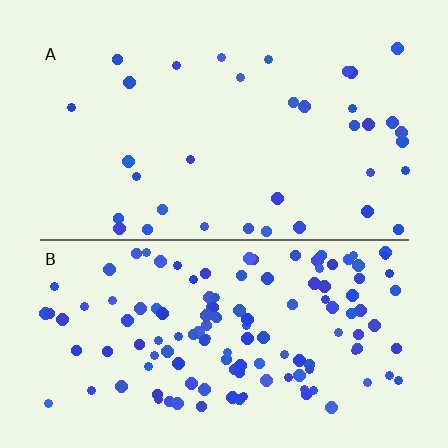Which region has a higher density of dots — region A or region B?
B (the bottom).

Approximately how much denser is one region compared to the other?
Approximately 3.8× — region B over region A.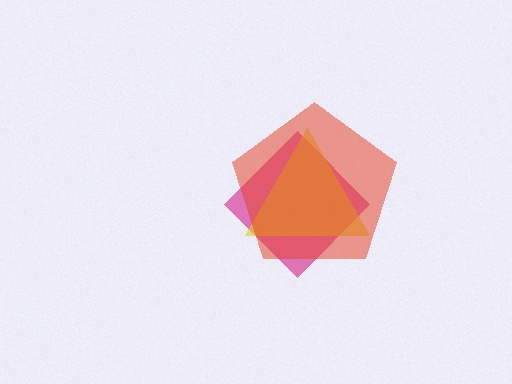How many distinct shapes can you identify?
There are 3 distinct shapes: a magenta diamond, a yellow triangle, a red pentagon.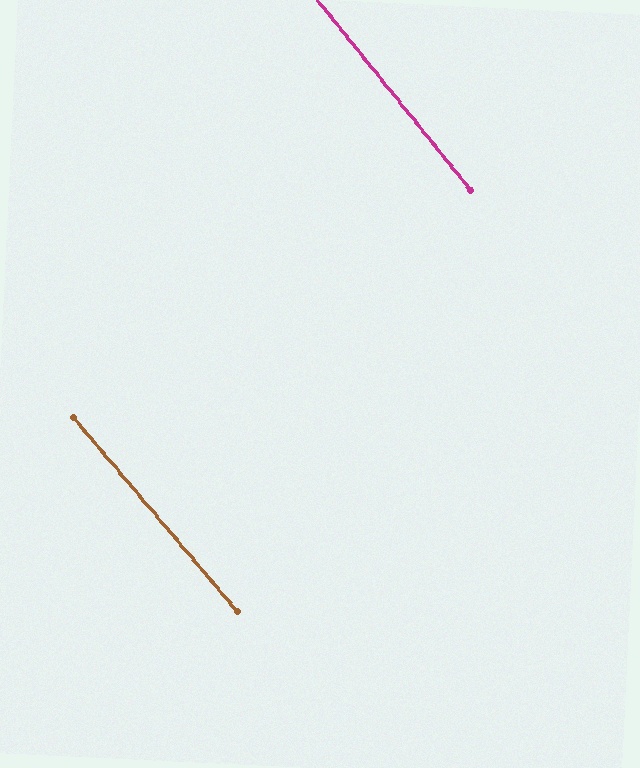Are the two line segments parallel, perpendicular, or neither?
Parallel — their directions differ by only 1.3°.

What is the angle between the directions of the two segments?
Approximately 1 degree.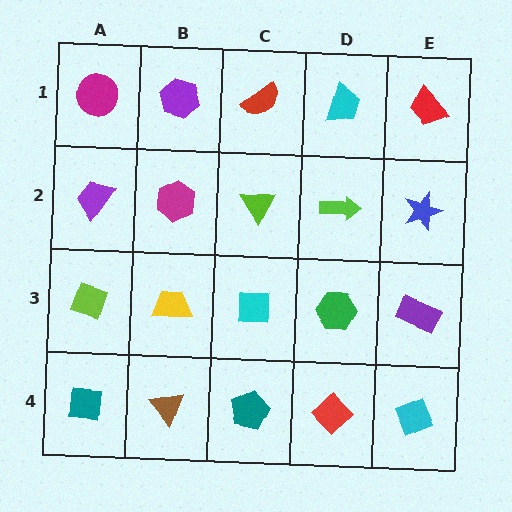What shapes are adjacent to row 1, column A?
A purple trapezoid (row 2, column A), a purple hexagon (row 1, column B).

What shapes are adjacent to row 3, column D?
A lime arrow (row 2, column D), a red diamond (row 4, column D), a cyan square (row 3, column C), a purple rectangle (row 3, column E).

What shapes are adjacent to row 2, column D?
A cyan trapezoid (row 1, column D), a green hexagon (row 3, column D), a lime triangle (row 2, column C), a blue star (row 2, column E).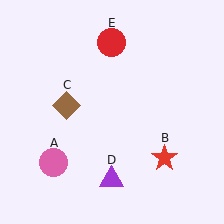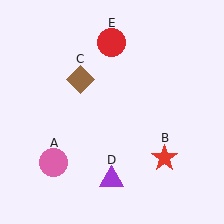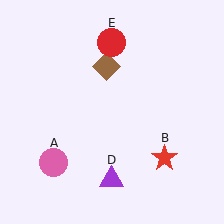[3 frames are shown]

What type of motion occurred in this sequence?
The brown diamond (object C) rotated clockwise around the center of the scene.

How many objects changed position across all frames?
1 object changed position: brown diamond (object C).